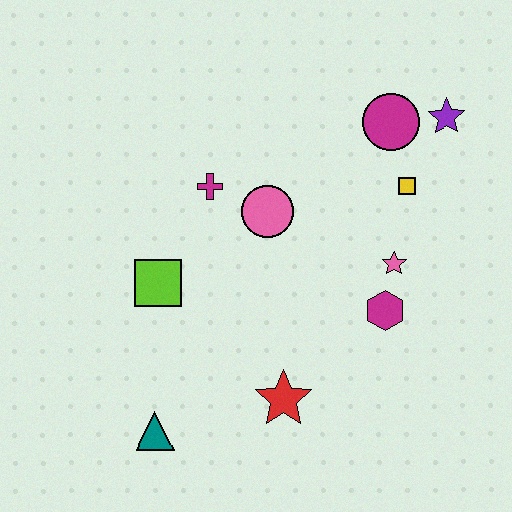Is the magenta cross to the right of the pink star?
No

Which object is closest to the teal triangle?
The red star is closest to the teal triangle.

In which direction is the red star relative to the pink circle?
The red star is below the pink circle.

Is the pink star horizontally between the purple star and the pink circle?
Yes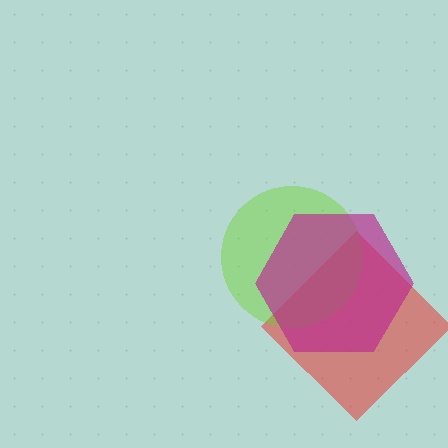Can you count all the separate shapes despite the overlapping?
Yes, there are 3 separate shapes.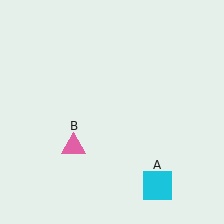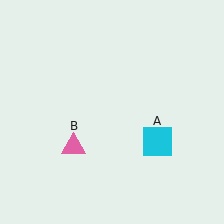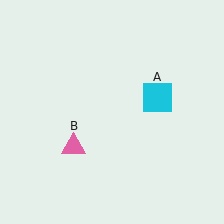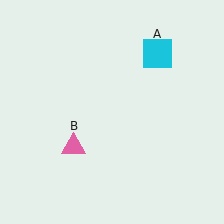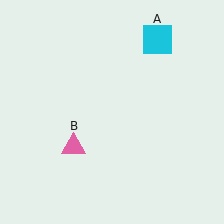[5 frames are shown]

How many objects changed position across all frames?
1 object changed position: cyan square (object A).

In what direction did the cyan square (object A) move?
The cyan square (object A) moved up.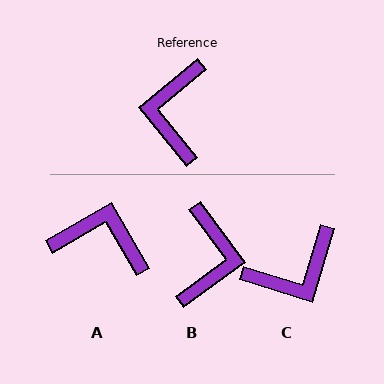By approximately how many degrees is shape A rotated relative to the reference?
Approximately 99 degrees clockwise.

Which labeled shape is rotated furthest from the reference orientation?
B, about 177 degrees away.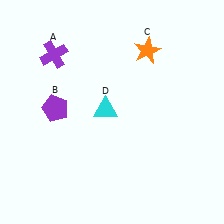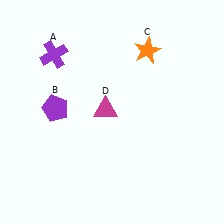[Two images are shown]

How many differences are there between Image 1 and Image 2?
There is 1 difference between the two images.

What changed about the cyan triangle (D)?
In Image 1, D is cyan. In Image 2, it changed to magenta.